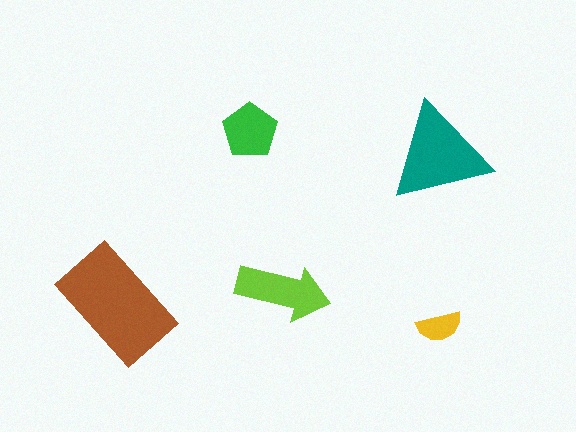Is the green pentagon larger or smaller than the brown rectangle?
Smaller.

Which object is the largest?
The brown rectangle.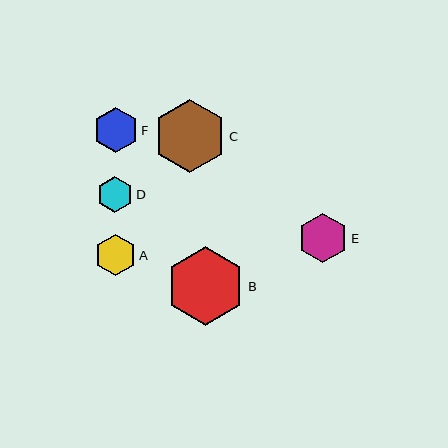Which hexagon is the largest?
Hexagon B is the largest with a size of approximately 79 pixels.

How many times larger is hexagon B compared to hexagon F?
Hexagon B is approximately 1.7 times the size of hexagon F.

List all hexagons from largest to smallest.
From largest to smallest: B, C, E, F, A, D.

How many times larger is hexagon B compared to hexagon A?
Hexagon B is approximately 1.9 times the size of hexagon A.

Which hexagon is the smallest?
Hexagon D is the smallest with a size of approximately 37 pixels.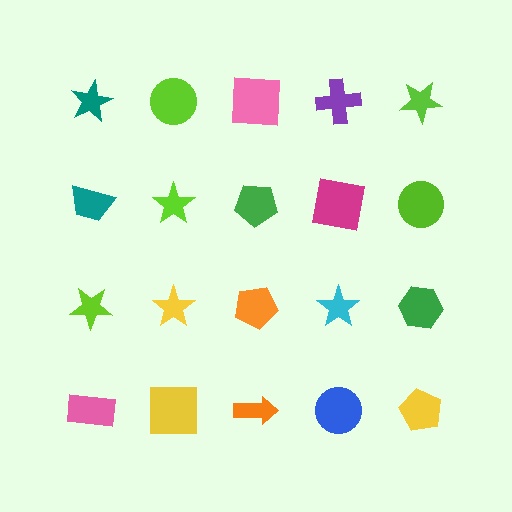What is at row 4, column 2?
A yellow square.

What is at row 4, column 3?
An orange arrow.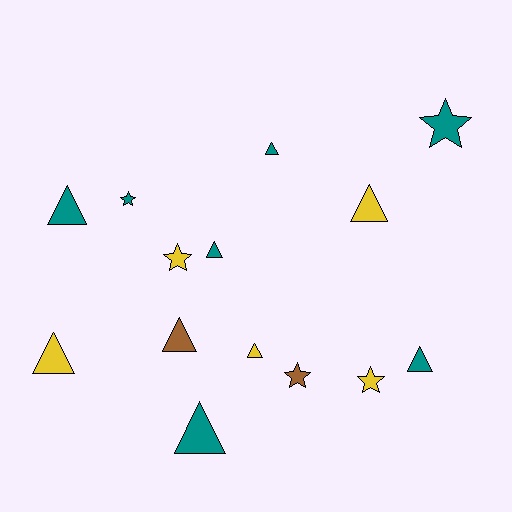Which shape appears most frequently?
Triangle, with 9 objects.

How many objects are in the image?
There are 14 objects.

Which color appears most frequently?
Teal, with 7 objects.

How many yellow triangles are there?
There are 3 yellow triangles.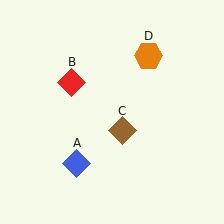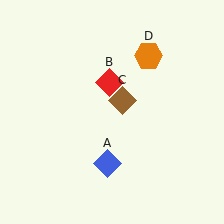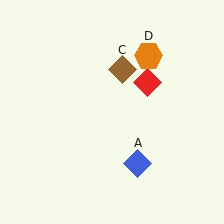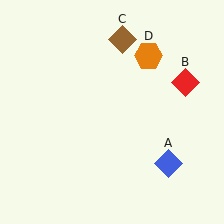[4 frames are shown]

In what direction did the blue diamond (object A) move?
The blue diamond (object A) moved right.